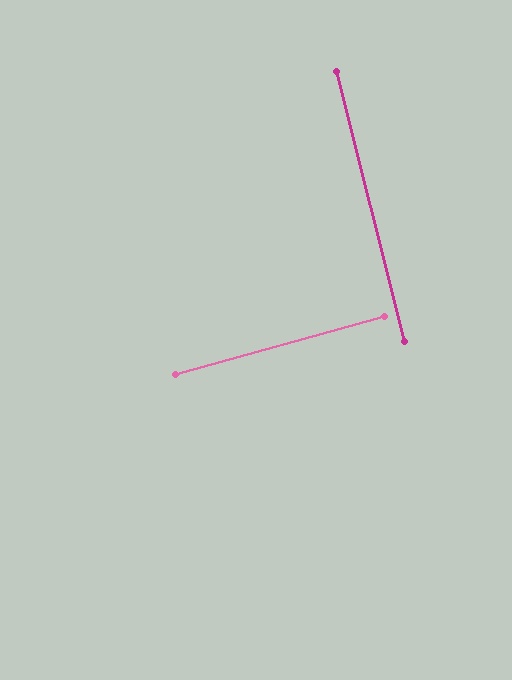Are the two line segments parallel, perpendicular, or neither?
Perpendicular — they meet at approximately 89°.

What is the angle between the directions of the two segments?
Approximately 89 degrees.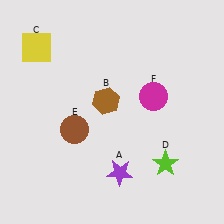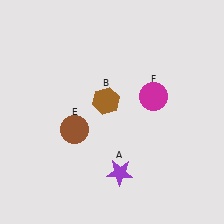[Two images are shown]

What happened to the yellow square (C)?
The yellow square (C) was removed in Image 2. It was in the top-left area of Image 1.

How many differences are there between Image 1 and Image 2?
There are 2 differences between the two images.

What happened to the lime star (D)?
The lime star (D) was removed in Image 2. It was in the bottom-right area of Image 1.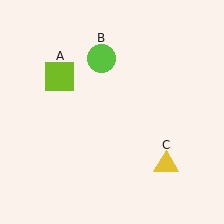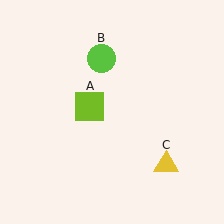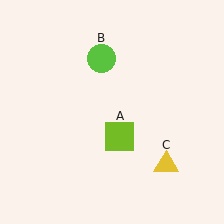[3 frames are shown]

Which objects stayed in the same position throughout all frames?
Lime circle (object B) and yellow triangle (object C) remained stationary.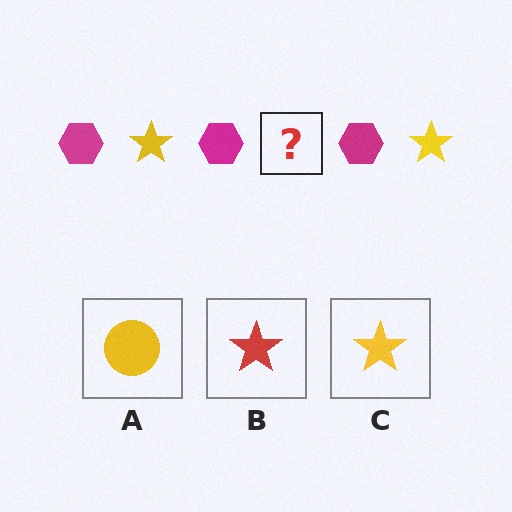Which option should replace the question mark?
Option C.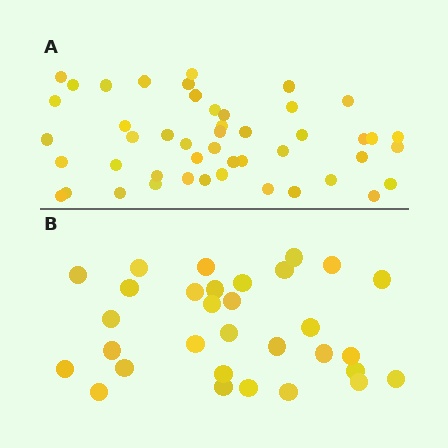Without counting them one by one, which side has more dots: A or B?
Region A (the top region) has more dots.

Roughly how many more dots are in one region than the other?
Region A has approximately 15 more dots than region B.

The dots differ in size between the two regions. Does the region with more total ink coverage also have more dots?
No. Region B has more total ink coverage because its dots are larger, but region A actually contains more individual dots. Total area can be misleading — the number of items is what matters here.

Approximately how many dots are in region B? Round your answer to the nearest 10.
About 30 dots. (The exact count is 31, which rounds to 30.)